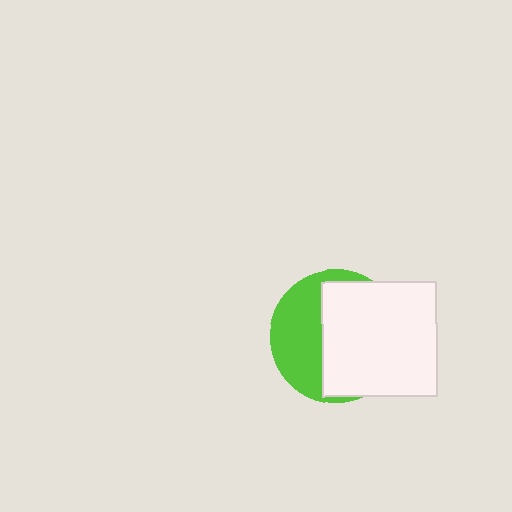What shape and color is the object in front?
The object in front is a white square.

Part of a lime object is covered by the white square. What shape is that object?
It is a circle.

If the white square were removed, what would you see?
You would see the complete lime circle.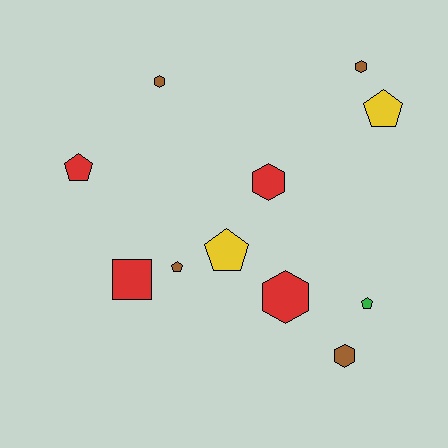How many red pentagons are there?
There is 1 red pentagon.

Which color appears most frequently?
Brown, with 4 objects.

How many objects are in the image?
There are 11 objects.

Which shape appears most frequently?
Hexagon, with 5 objects.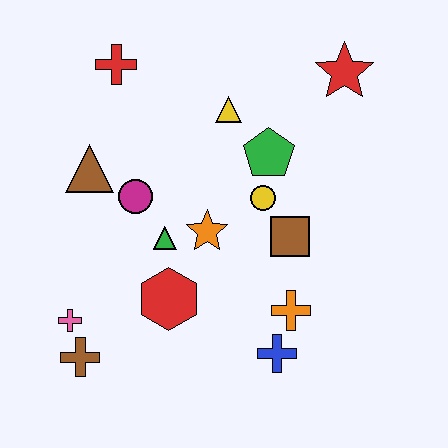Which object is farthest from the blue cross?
The red cross is farthest from the blue cross.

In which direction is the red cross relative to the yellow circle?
The red cross is to the left of the yellow circle.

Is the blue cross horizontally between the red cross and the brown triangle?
No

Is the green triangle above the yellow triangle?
No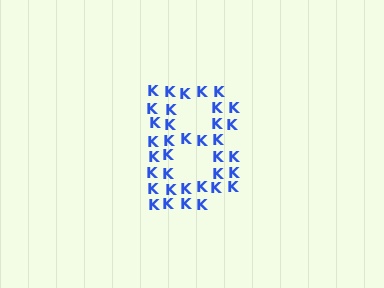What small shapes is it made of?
It is made of small letter K's.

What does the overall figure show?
The overall figure shows the letter B.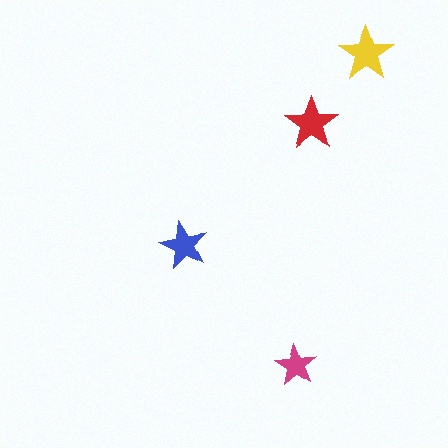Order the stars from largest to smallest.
the yellow one, the red one, the blue one, the magenta one.